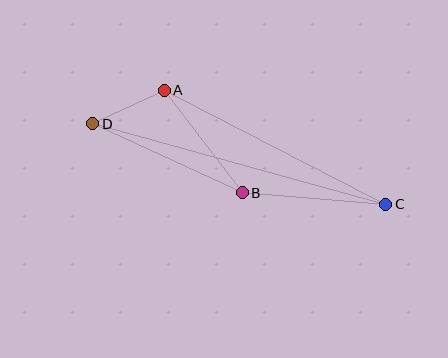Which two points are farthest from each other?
Points C and D are farthest from each other.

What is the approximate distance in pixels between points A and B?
The distance between A and B is approximately 129 pixels.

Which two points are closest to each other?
Points A and D are closest to each other.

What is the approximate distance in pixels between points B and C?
The distance between B and C is approximately 144 pixels.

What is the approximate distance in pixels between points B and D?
The distance between B and D is approximately 165 pixels.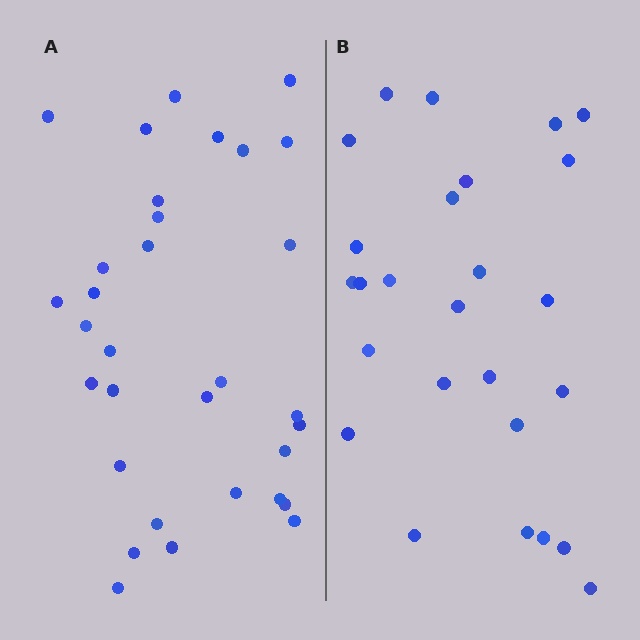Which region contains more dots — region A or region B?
Region A (the left region) has more dots.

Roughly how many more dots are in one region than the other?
Region A has about 6 more dots than region B.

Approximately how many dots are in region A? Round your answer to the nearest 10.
About 30 dots. (The exact count is 32, which rounds to 30.)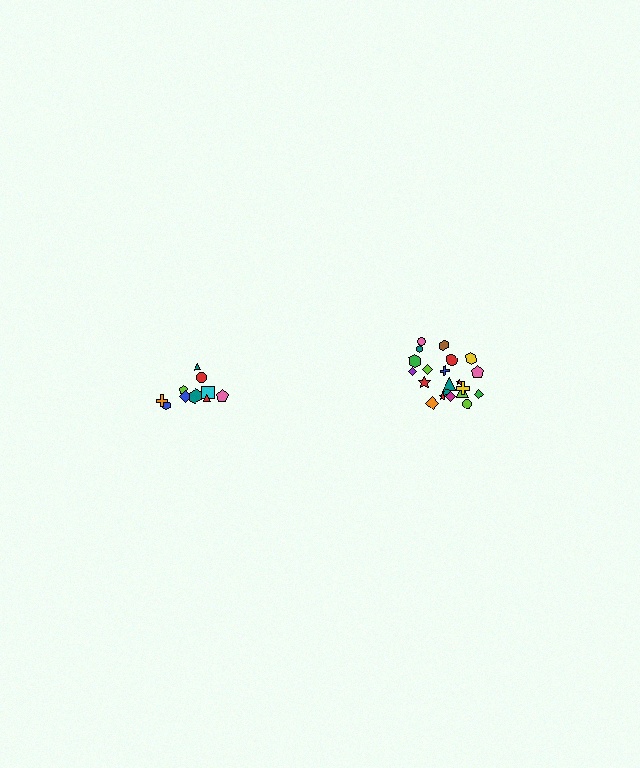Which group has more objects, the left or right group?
The right group.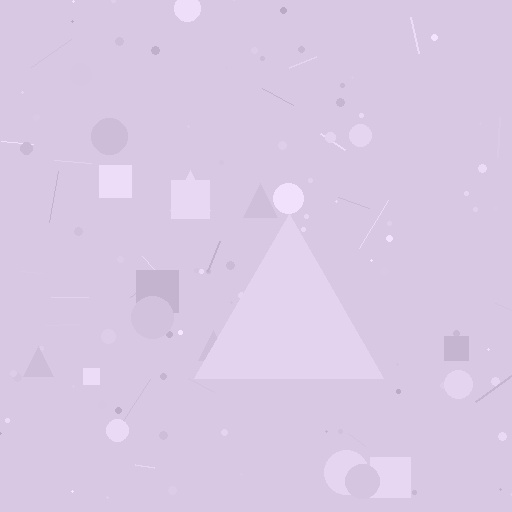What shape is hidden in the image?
A triangle is hidden in the image.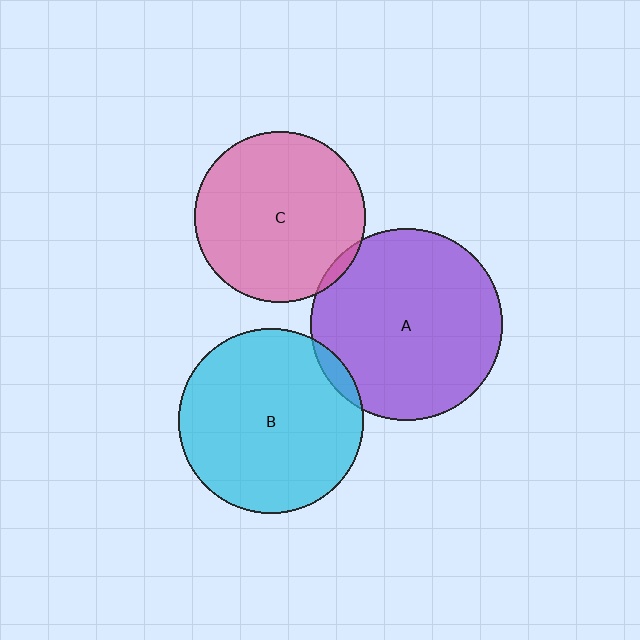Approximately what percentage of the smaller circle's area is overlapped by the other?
Approximately 5%.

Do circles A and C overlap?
Yes.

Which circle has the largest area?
Circle A (purple).